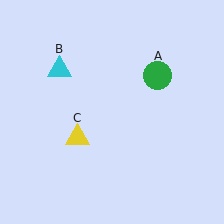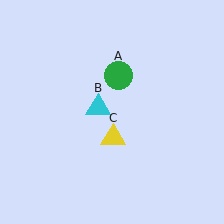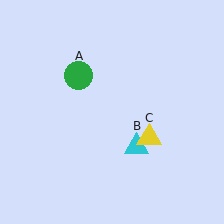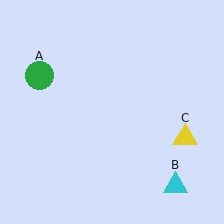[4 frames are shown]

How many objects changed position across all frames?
3 objects changed position: green circle (object A), cyan triangle (object B), yellow triangle (object C).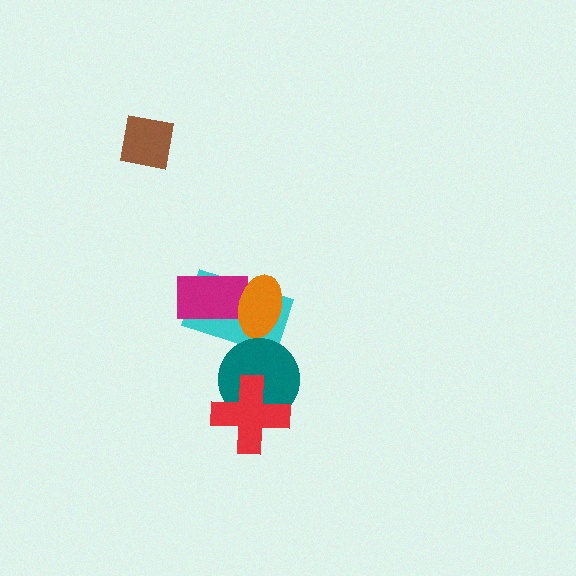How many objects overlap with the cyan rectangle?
3 objects overlap with the cyan rectangle.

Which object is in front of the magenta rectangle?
The orange ellipse is in front of the magenta rectangle.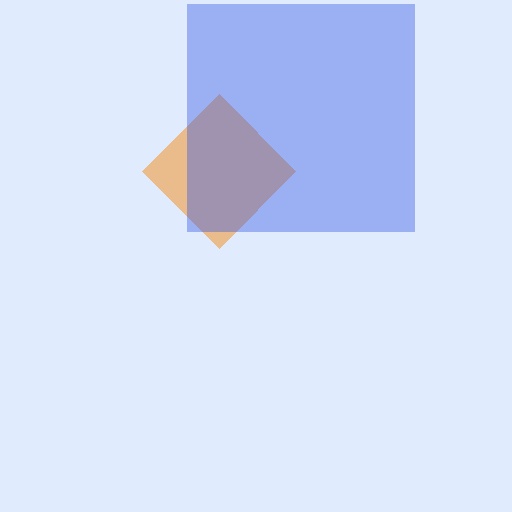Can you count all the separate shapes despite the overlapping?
Yes, there are 2 separate shapes.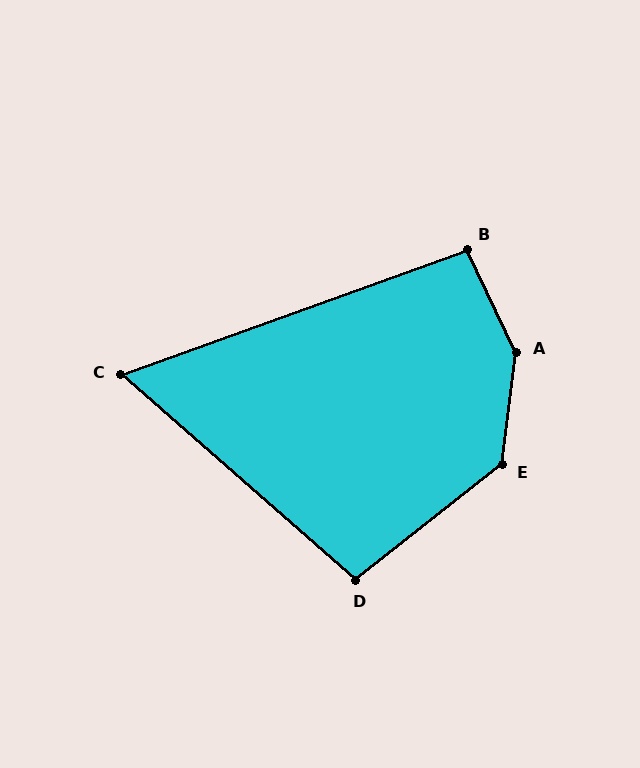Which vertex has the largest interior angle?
A, at approximately 147 degrees.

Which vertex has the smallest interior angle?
C, at approximately 61 degrees.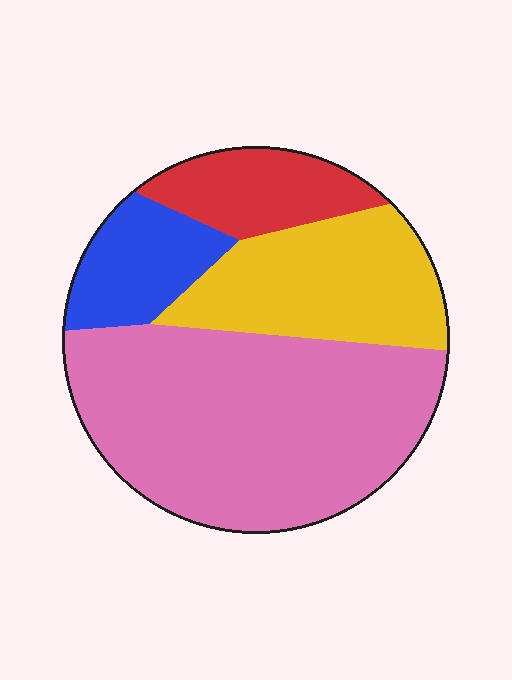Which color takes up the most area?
Pink, at roughly 50%.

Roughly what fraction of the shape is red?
Red covers roughly 15% of the shape.